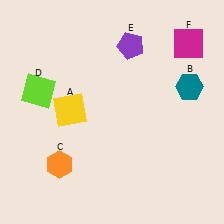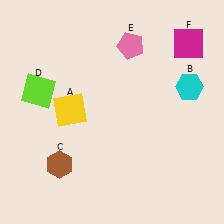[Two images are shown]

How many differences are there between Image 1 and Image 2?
There are 3 differences between the two images.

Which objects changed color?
B changed from teal to cyan. C changed from orange to brown. E changed from purple to pink.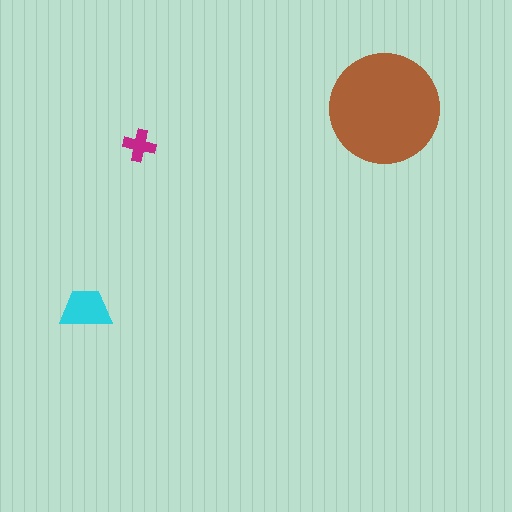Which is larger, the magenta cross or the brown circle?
The brown circle.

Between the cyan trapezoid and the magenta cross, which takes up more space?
The cyan trapezoid.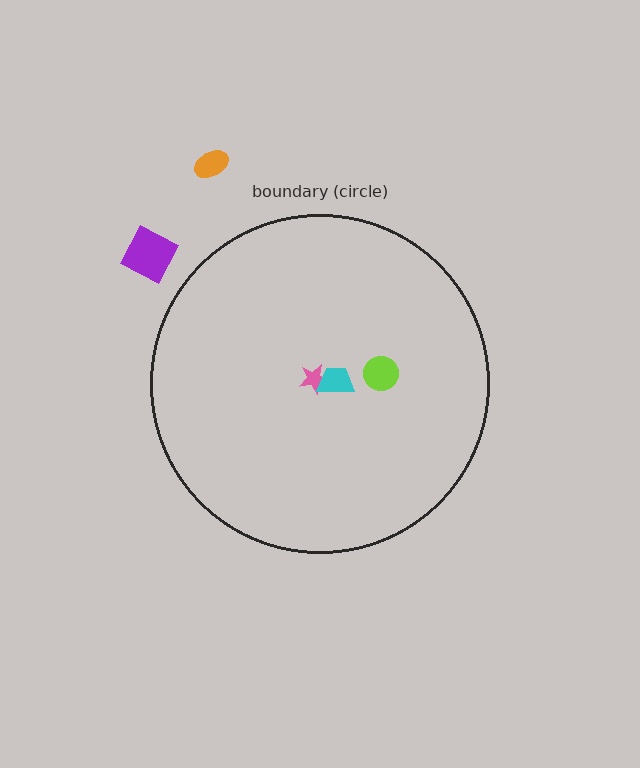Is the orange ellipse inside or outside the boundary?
Outside.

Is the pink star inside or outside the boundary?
Inside.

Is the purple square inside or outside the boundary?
Outside.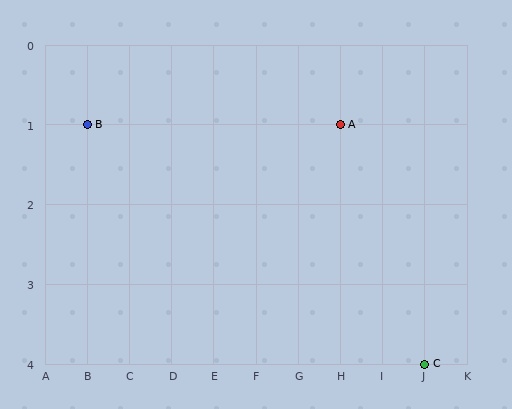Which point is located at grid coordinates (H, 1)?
Point A is at (H, 1).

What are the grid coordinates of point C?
Point C is at grid coordinates (J, 4).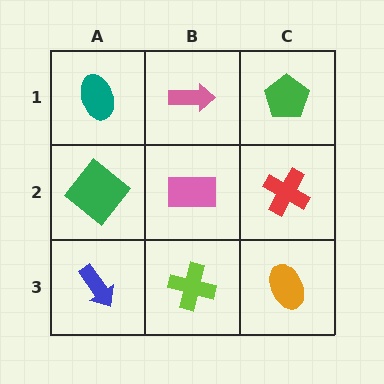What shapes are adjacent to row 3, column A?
A green diamond (row 2, column A), a lime cross (row 3, column B).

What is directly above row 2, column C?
A green pentagon.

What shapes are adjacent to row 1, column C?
A red cross (row 2, column C), a pink arrow (row 1, column B).